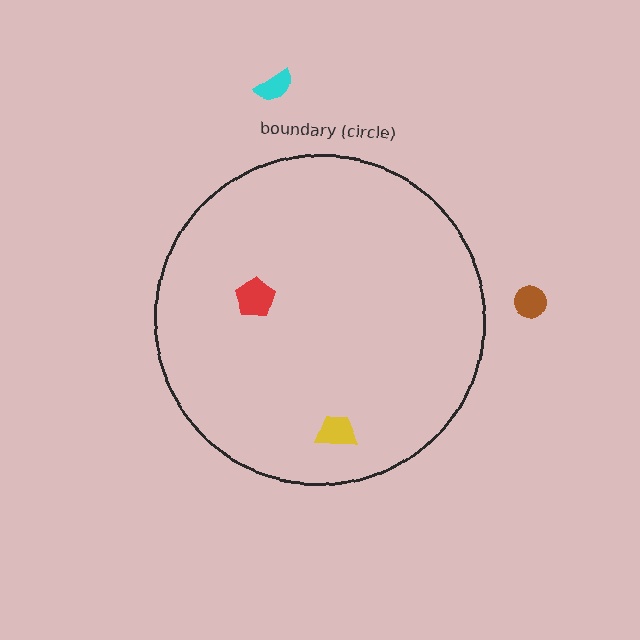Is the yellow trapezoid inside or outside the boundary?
Inside.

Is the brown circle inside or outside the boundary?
Outside.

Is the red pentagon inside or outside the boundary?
Inside.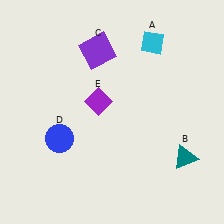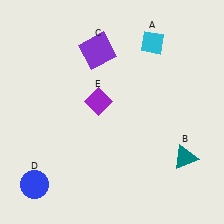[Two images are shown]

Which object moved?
The blue circle (D) moved down.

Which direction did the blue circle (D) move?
The blue circle (D) moved down.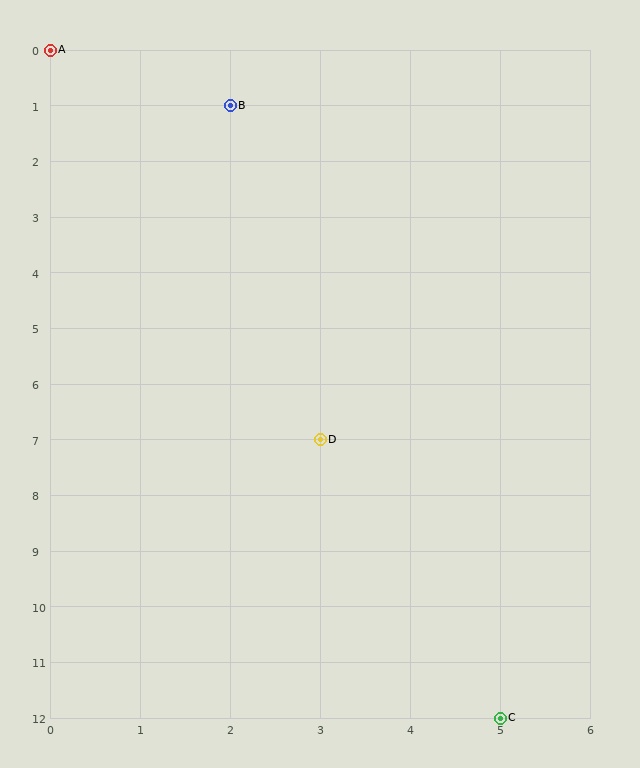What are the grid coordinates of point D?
Point D is at grid coordinates (3, 7).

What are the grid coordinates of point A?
Point A is at grid coordinates (0, 0).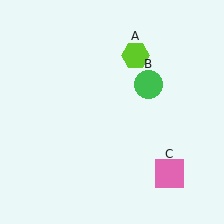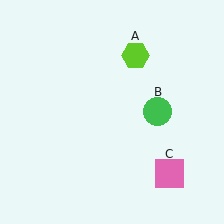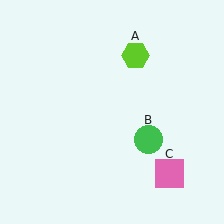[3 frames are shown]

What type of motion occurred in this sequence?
The green circle (object B) rotated clockwise around the center of the scene.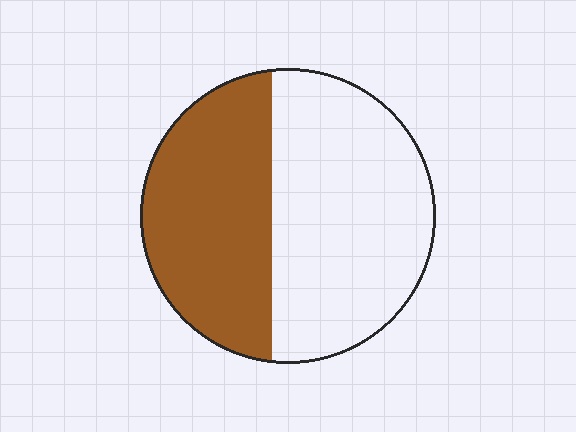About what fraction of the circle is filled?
About two fifths (2/5).